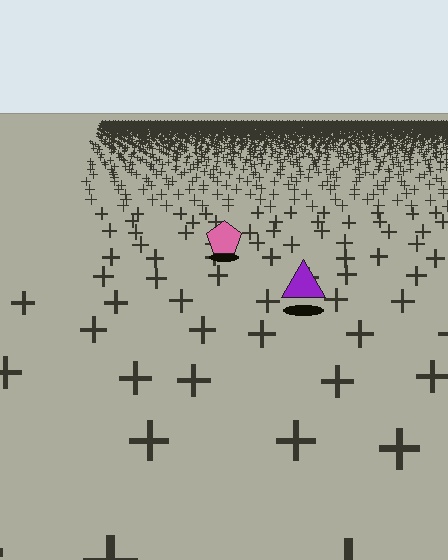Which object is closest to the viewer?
The purple triangle is closest. The texture marks near it are larger and more spread out.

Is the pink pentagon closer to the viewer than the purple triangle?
No. The purple triangle is closer — you can tell from the texture gradient: the ground texture is coarser near it.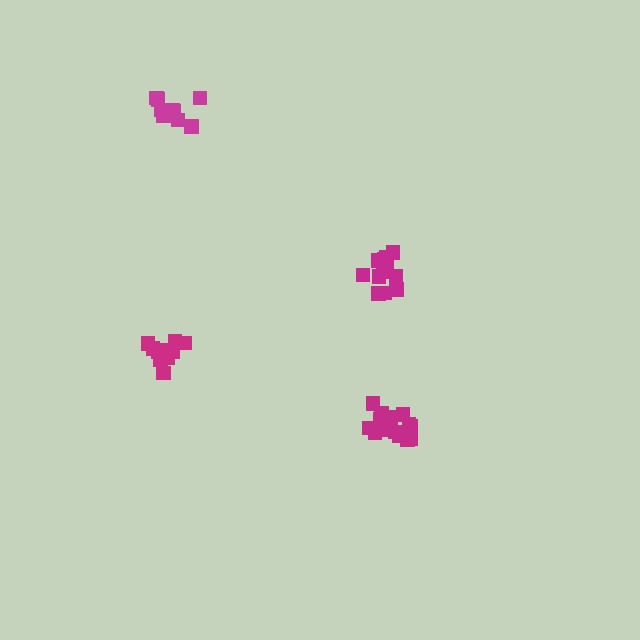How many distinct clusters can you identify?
There are 4 distinct clusters.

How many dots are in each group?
Group 1: 16 dots, Group 2: 11 dots, Group 3: 13 dots, Group 4: 12 dots (52 total).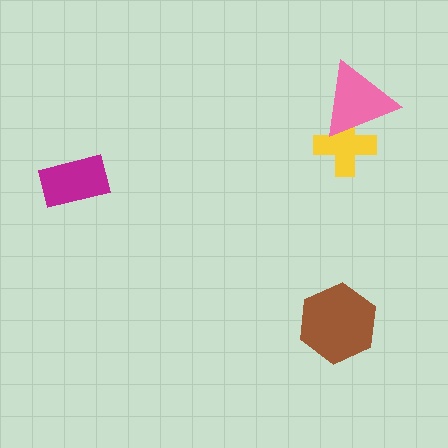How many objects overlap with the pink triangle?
1 object overlaps with the pink triangle.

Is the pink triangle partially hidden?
No, no other shape covers it.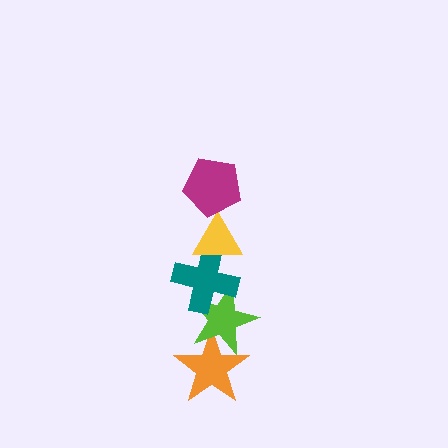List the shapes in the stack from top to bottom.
From top to bottom: the magenta pentagon, the yellow triangle, the teal cross, the lime star, the orange star.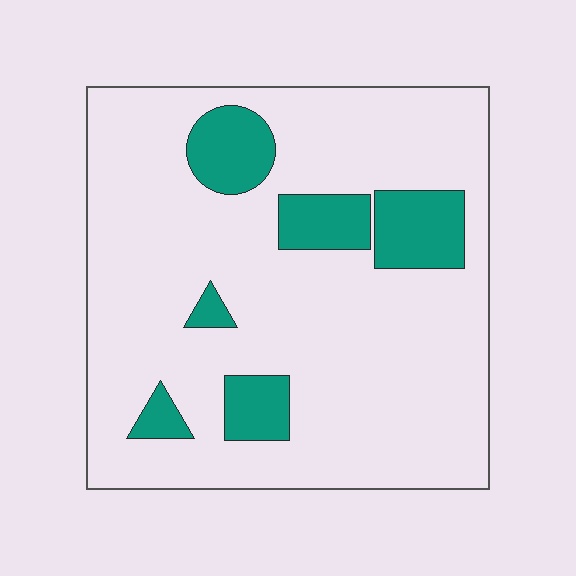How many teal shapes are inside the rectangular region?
6.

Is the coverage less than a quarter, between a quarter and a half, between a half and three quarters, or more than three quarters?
Less than a quarter.